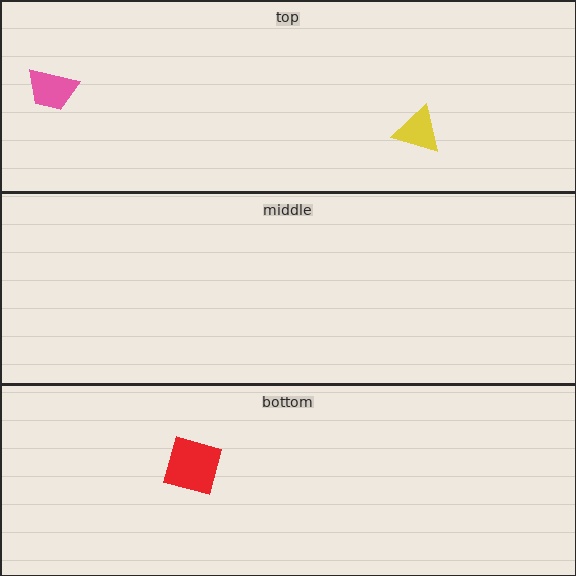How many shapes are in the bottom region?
1.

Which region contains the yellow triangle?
The top region.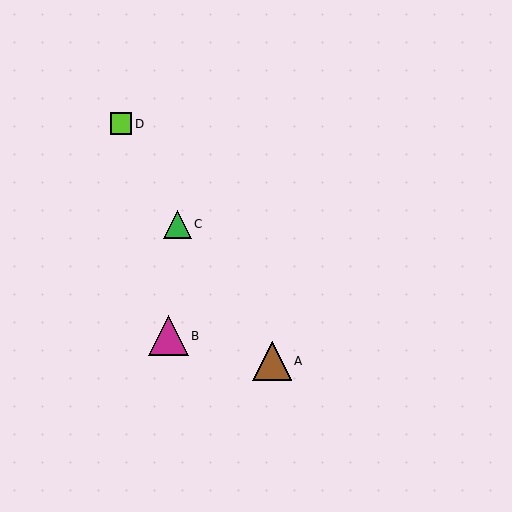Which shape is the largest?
The magenta triangle (labeled B) is the largest.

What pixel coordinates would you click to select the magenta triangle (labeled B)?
Click at (168, 336) to select the magenta triangle B.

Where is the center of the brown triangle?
The center of the brown triangle is at (272, 361).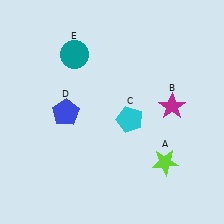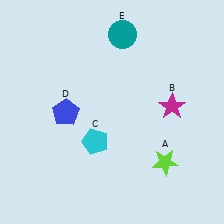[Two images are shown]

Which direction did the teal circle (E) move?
The teal circle (E) moved right.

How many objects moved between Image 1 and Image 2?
2 objects moved between the two images.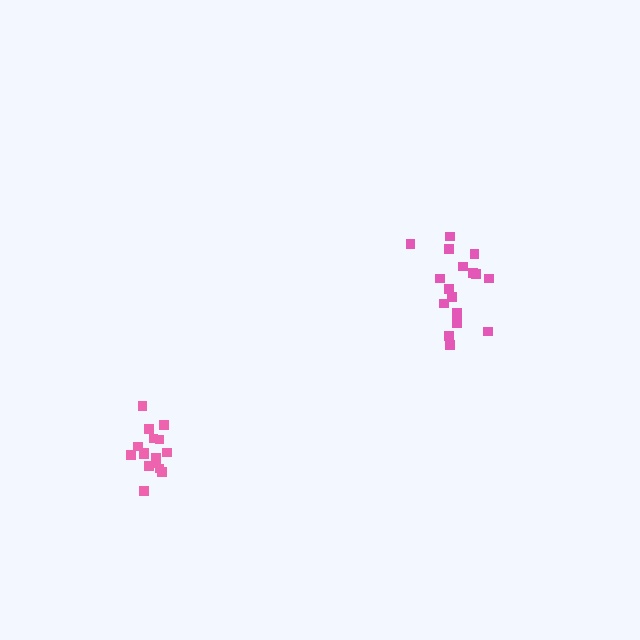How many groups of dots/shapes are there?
There are 2 groups.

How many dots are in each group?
Group 1: 16 dots, Group 2: 17 dots (33 total).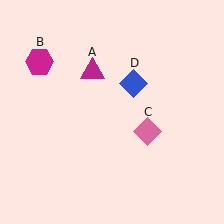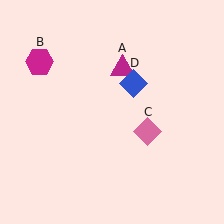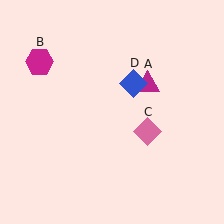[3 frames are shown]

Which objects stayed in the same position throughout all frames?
Magenta hexagon (object B) and pink diamond (object C) and blue diamond (object D) remained stationary.